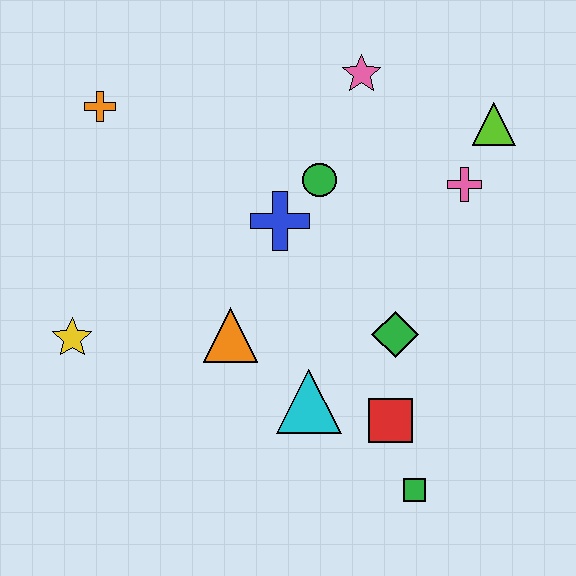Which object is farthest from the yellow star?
The lime triangle is farthest from the yellow star.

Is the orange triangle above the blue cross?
No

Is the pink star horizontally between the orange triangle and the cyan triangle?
No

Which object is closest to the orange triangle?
The cyan triangle is closest to the orange triangle.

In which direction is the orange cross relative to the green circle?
The orange cross is to the left of the green circle.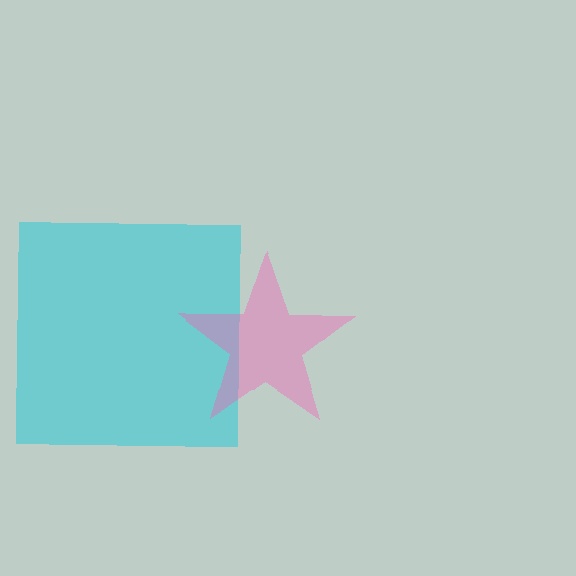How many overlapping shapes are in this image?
There are 2 overlapping shapes in the image.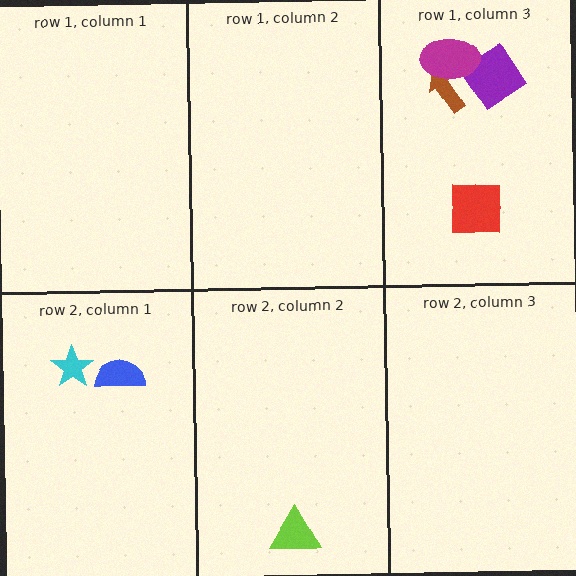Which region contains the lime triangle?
The row 2, column 2 region.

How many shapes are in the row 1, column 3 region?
4.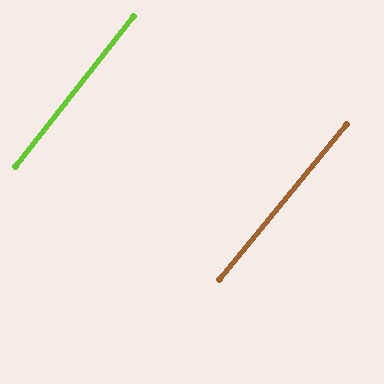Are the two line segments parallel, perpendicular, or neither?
Parallel — their directions differ by only 1.2°.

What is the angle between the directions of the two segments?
Approximately 1 degree.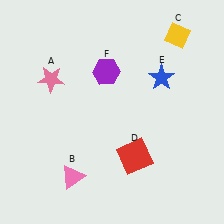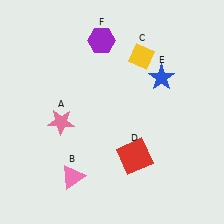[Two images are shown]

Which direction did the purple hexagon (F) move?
The purple hexagon (F) moved up.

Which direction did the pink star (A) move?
The pink star (A) moved down.